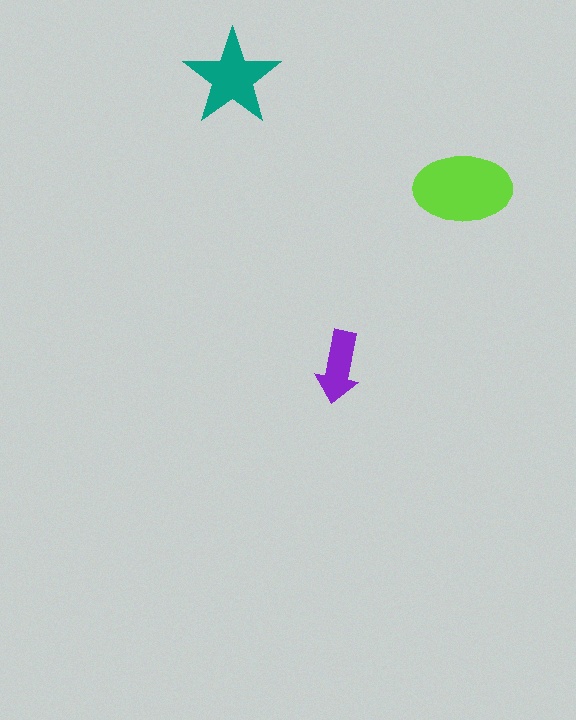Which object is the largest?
The lime ellipse.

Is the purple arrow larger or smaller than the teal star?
Smaller.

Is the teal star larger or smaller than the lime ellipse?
Smaller.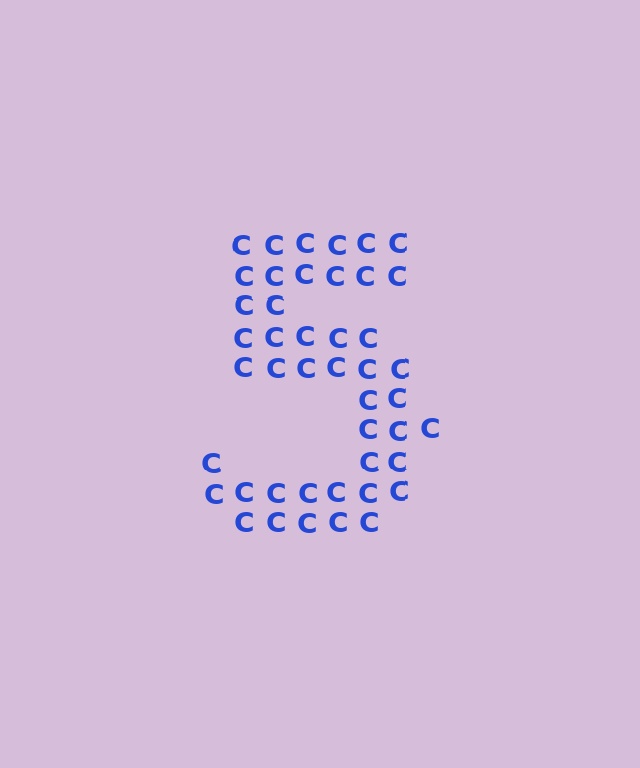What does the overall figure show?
The overall figure shows the digit 5.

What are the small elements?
The small elements are letter C's.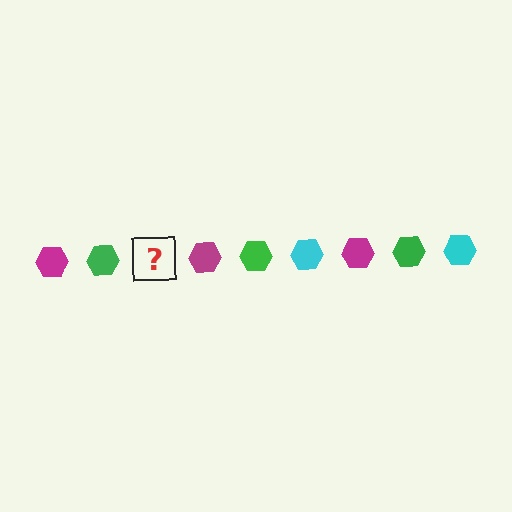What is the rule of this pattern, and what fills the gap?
The rule is that the pattern cycles through magenta, green, cyan hexagons. The gap should be filled with a cyan hexagon.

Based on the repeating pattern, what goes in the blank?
The blank should be a cyan hexagon.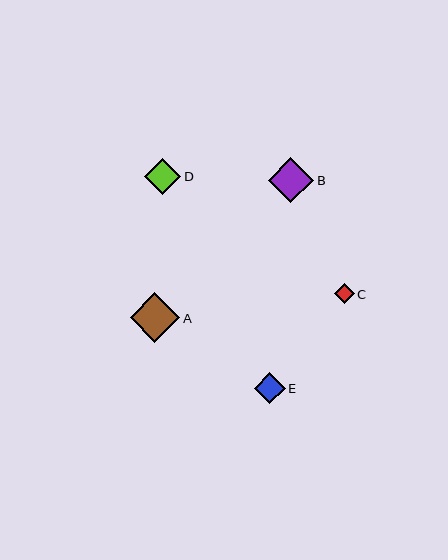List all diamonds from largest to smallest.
From largest to smallest: A, B, D, E, C.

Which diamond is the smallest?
Diamond C is the smallest with a size of approximately 20 pixels.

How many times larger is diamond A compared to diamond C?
Diamond A is approximately 2.5 times the size of diamond C.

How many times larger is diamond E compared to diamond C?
Diamond E is approximately 1.6 times the size of diamond C.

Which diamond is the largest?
Diamond A is the largest with a size of approximately 50 pixels.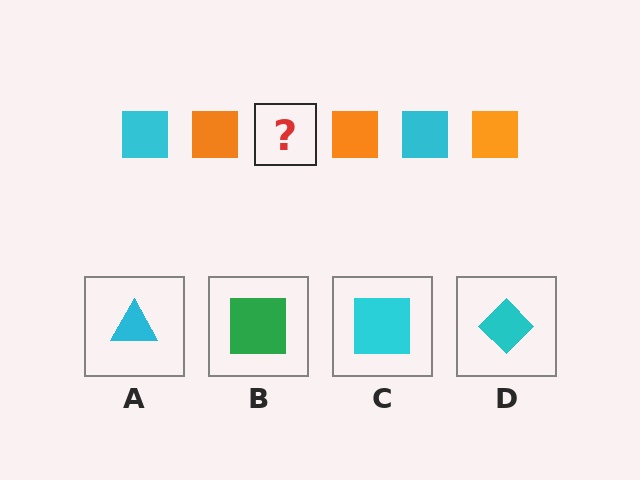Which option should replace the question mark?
Option C.